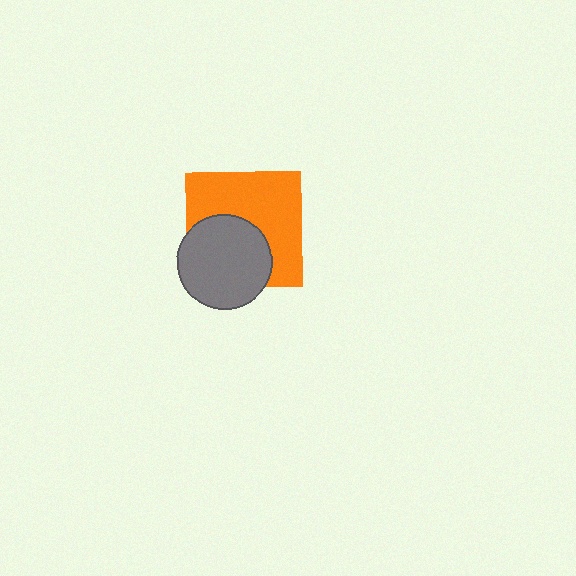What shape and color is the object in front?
The object in front is a gray circle.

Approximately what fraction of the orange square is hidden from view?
Roughly 42% of the orange square is hidden behind the gray circle.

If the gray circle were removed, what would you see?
You would see the complete orange square.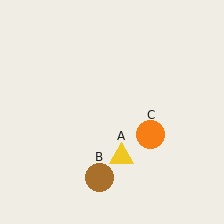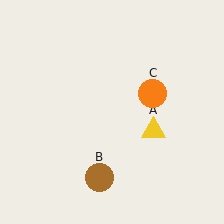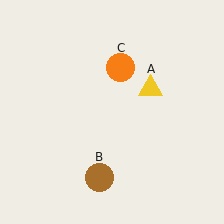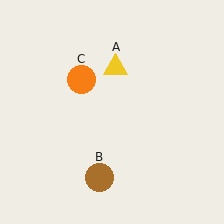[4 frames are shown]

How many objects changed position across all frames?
2 objects changed position: yellow triangle (object A), orange circle (object C).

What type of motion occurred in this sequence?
The yellow triangle (object A), orange circle (object C) rotated counterclockwise around the center of the scene.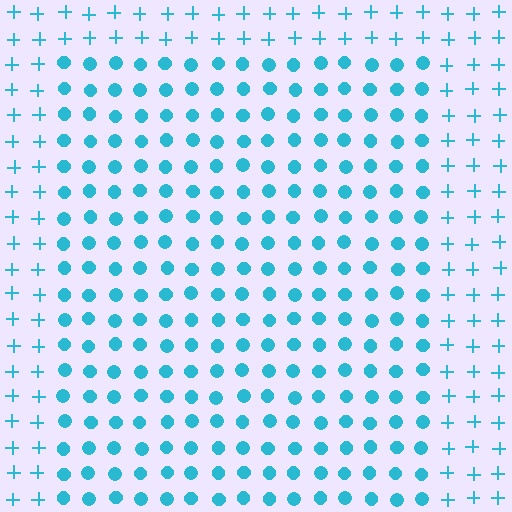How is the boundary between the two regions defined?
The boundary is defined by a change in element shape: circles inside vs. plus signs outside. All elements share the same color and spacing.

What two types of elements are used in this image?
The image uses circles inside the rectangle region and plus signs outside it.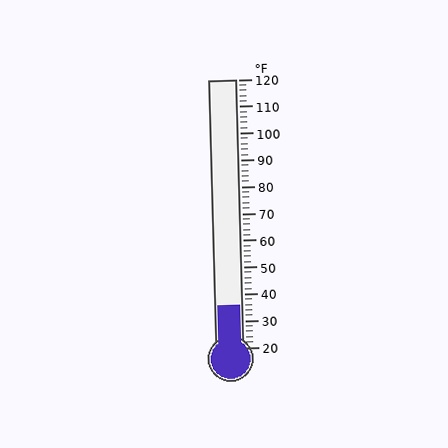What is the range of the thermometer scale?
The thermometer scale ranges from 20°F to 120°F.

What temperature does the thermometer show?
The thermometer shows approximately 36°F.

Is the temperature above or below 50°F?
The temperature is below 50°F.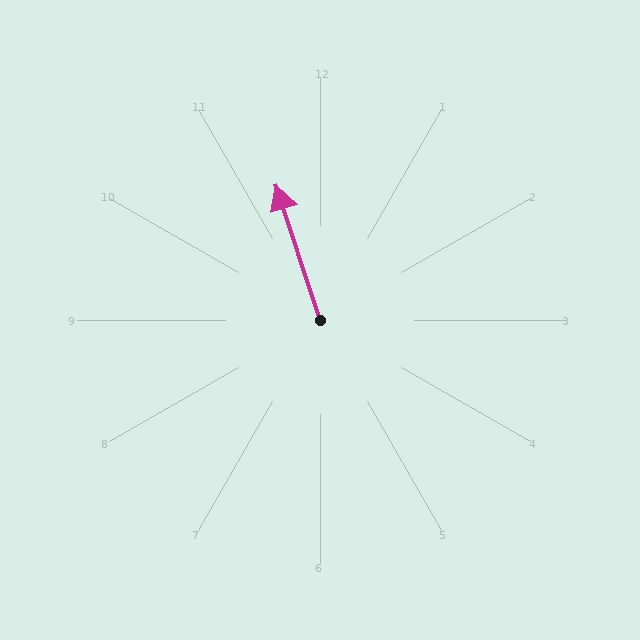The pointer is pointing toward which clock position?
Roughly 11 o'clock.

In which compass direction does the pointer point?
North.